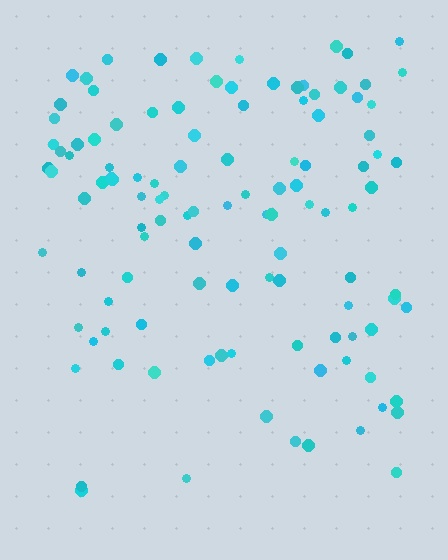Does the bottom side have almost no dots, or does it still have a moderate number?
Still a moderate number, just noticeably fewer than the top.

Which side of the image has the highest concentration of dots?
The top.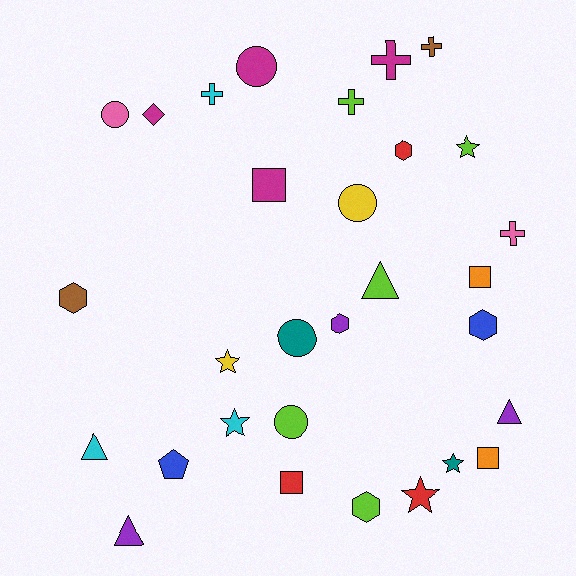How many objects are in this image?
There are 30 objects.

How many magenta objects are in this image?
There are 4 magenta objects.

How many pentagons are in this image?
There is 1 pentagon.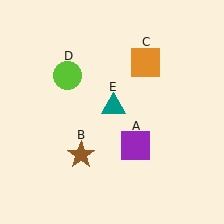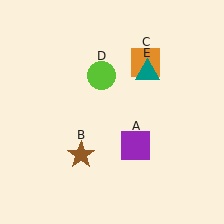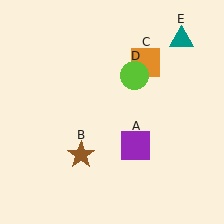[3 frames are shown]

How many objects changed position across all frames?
2 objects changed position: lime circle (object D), teal triangle (object E).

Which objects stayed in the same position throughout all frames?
Purple square (object A) and brown star (object B) and orange square (object C) remained stationary.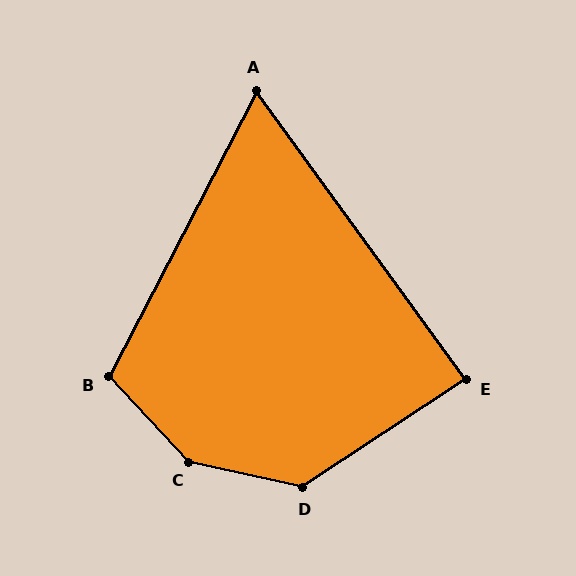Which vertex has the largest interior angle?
C, at approximately 146 degrees.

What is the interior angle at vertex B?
Approximately 109 degrees (obtuse).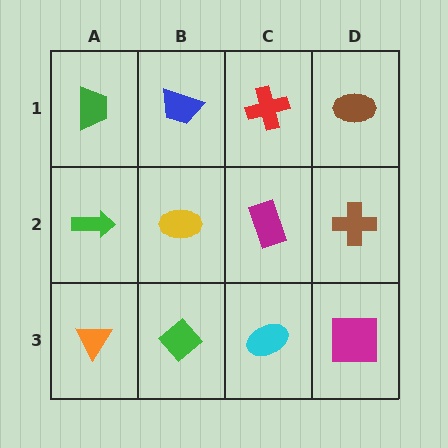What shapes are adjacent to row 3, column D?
A brown cross (row 2, column D), a cyan ellipse (row 3, column C).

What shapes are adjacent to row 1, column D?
A brown cross (row 2, column D), a red cross (row 1, column C).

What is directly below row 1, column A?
A green arrow.